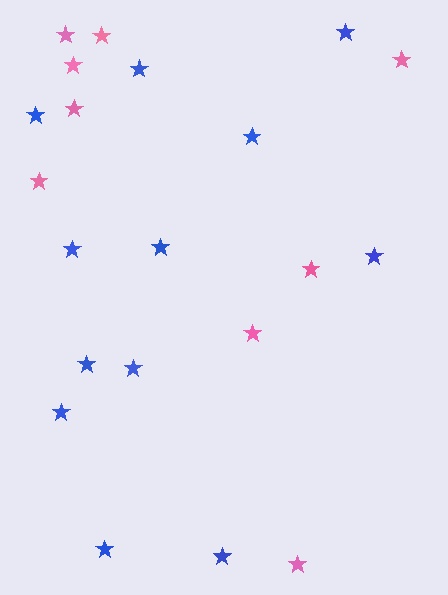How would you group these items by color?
There are 2 groups: one group of blue stars (12) and one group of pink stars (9).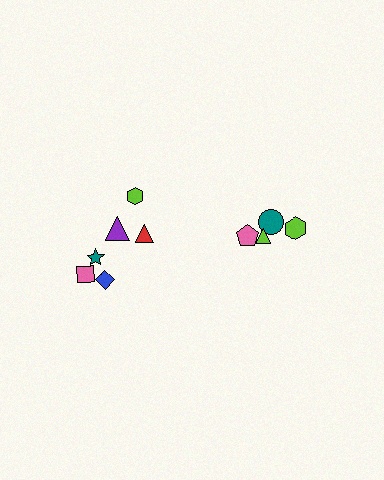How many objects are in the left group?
There are 6 objects.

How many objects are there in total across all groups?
There are 10 objects.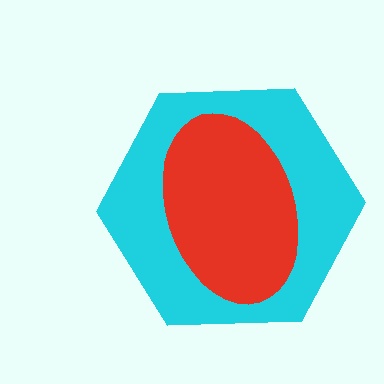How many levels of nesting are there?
2.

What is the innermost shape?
The red ellipse.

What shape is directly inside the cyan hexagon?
The red ellipse.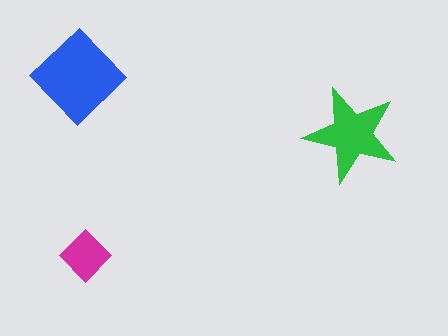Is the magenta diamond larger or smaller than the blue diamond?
Smaller.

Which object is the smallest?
The magenta diamond.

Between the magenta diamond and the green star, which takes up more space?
The green star.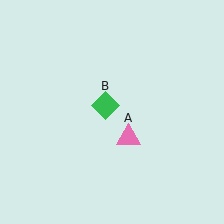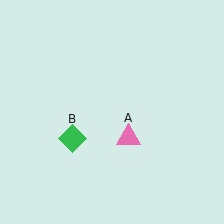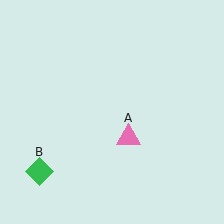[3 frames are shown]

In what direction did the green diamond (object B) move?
The green diamond (object B) moved down and to the left.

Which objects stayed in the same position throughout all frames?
Pink triangle (object A) remained stationary.